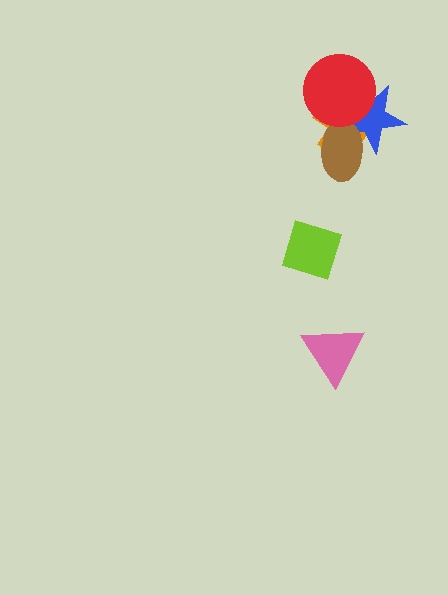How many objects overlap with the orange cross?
3 objects overlap with the orange cross.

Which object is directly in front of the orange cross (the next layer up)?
The blue star is directly in front of the orange cross.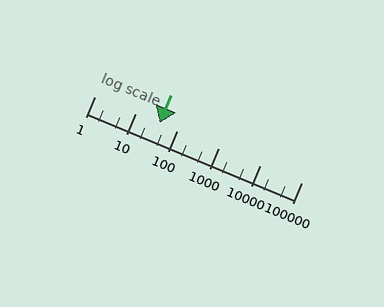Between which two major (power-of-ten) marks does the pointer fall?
The pointer is between 10 and 100.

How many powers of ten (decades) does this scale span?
The scale spans 5 decades, from 1 to 100000.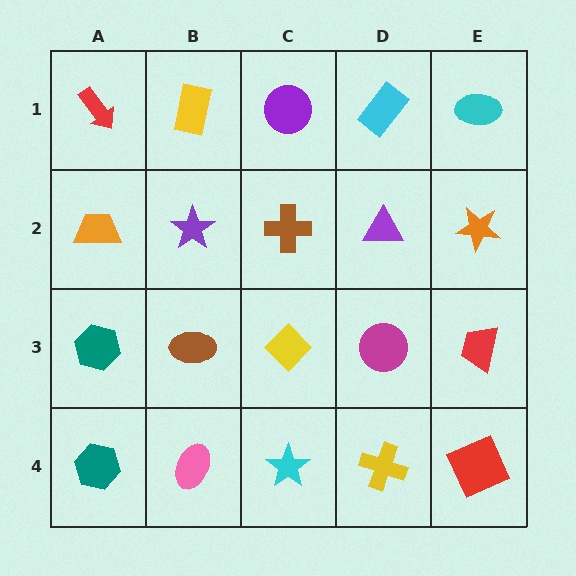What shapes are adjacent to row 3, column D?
A purple triangle (row 2, column D), a yellow cross (row 4, column D), a yellow diamond (row 3, column C), a red trapezoid (row 3, column E).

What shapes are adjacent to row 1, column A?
An orange trapezoid (row 2, column A), a yellow rectangle (row 1, column B).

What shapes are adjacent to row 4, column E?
A red trapezoid (row 3, column E), a yellow cross (row 4, column D).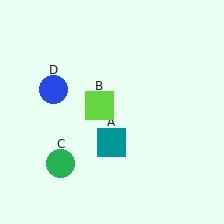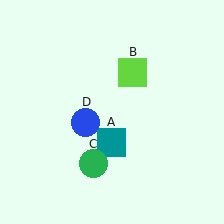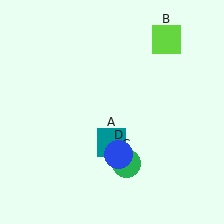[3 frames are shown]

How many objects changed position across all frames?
3 objects changed position: lime square (object B), green circle (object C), blue circle (object D).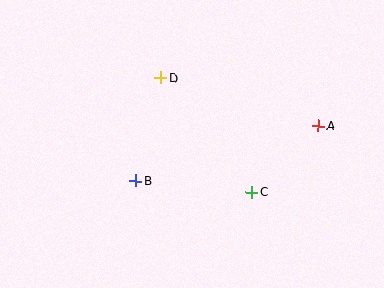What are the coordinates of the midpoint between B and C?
The midpoint between B and C is at (194, 186).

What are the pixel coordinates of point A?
Point A is at (318, 126).